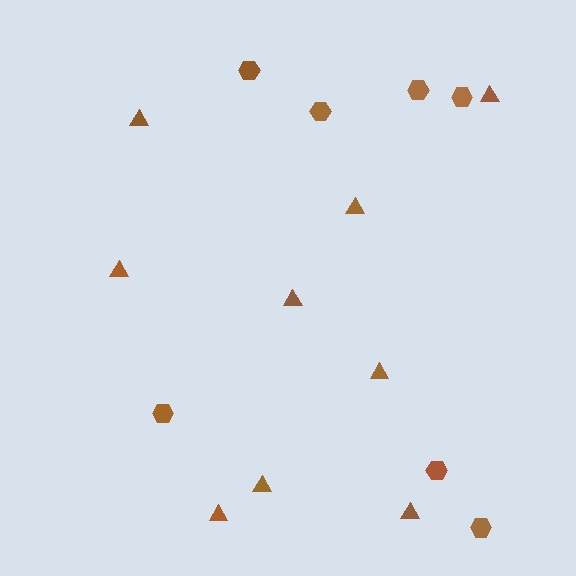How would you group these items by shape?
There are 2 groups: one group of hexagons (7) and one group of triangles (9).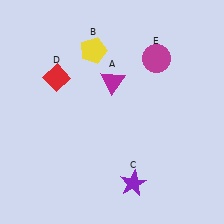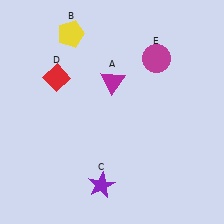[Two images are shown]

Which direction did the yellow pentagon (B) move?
The yellow pentagon (B) moved left.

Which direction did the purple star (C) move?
The purple star (C) moved left.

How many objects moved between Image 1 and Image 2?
2 objects moved between the two images.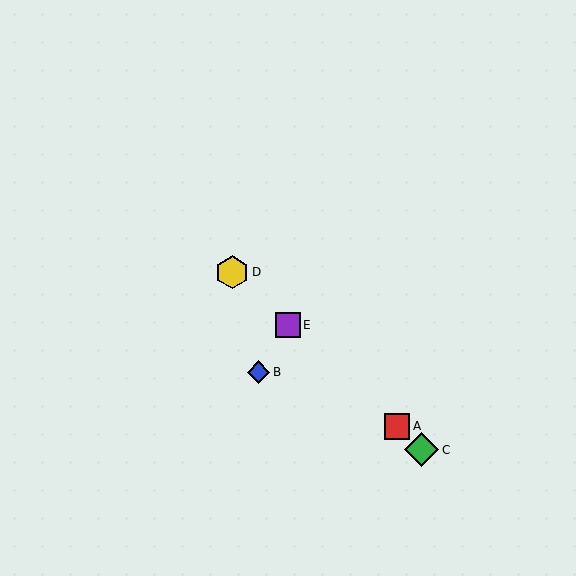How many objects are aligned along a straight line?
4 objects (A, C, D, E) are aligned along a straight line.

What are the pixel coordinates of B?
Object B is at (258, 372).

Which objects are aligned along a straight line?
Objects A, C, D, E are aligned along a straight line.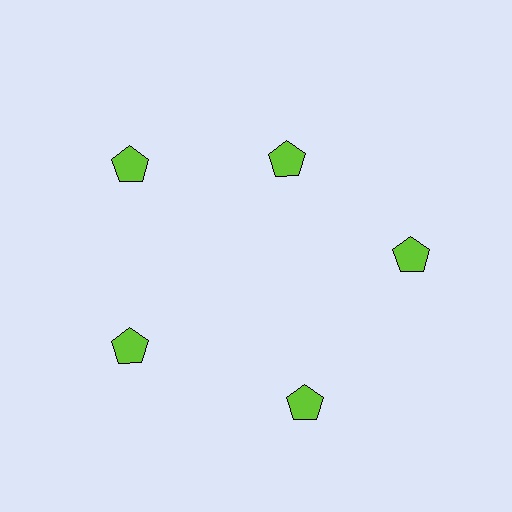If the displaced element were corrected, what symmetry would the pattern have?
It would have 5-fold rotational symmetry — the pattern would map onto itself every 72 degrees.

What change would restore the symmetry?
The symmetry would be restored by moving it outward, back onto the ring so that all 5 pentagons sit at equal angles and equal distance from the center.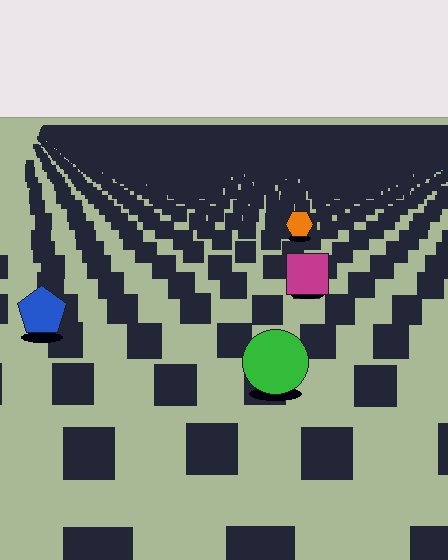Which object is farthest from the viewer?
The orange hexagon is farthest from the viewer. It appears smaller and the ground texture around it is denser.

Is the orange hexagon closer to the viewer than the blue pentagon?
No. The blue pentagon is closer — you can tell from the texture gradient: the ground texture is coarser near it.